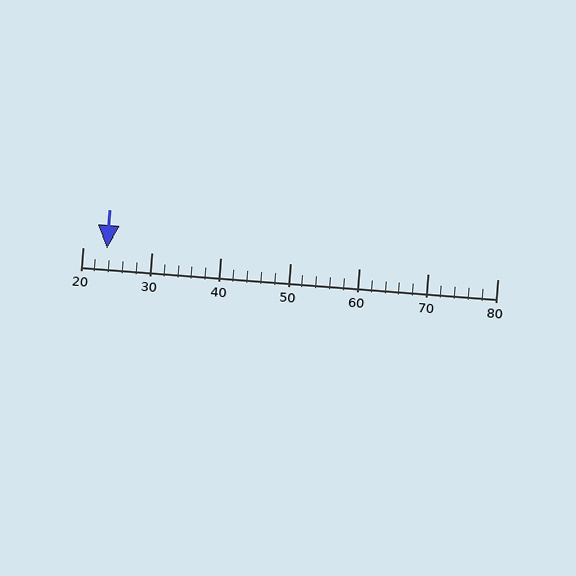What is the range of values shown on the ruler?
The ruler shows values from 20 to 80.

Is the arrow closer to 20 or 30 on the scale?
The arrow is closer to 20.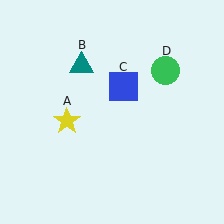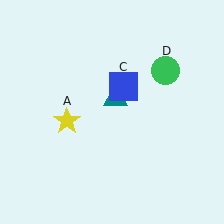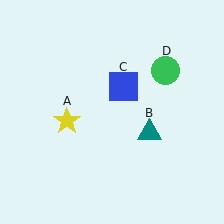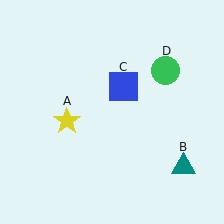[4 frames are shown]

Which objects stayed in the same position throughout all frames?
Yellow star (object A) and blue square (object C) and green circle (object D) remained stationary.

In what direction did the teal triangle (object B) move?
The teal triangle (object B) moved down and to the right.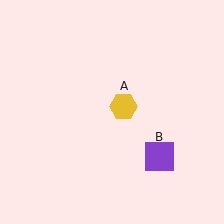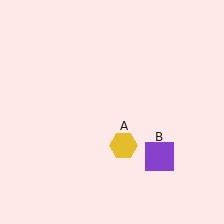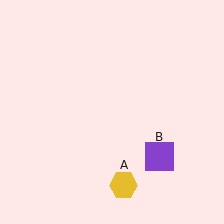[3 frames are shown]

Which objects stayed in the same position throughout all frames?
Purple square (object B) remained stationary.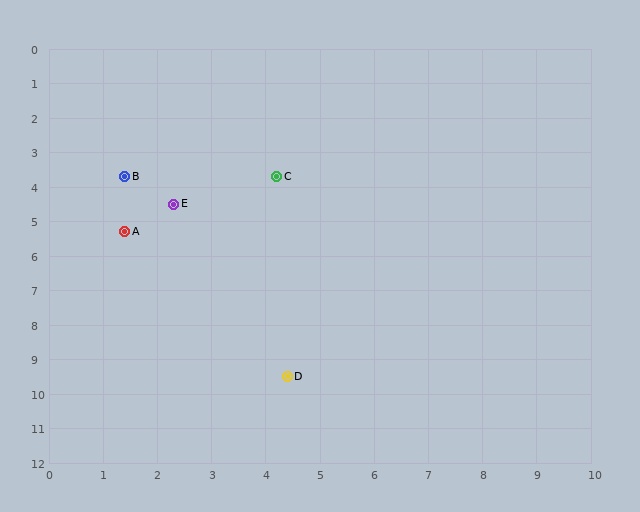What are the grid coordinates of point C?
Point C is at approximately (4.2, 3.7).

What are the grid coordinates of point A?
Point A is at approximately (1.4, 5.3).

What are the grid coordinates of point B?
Point B is at approximately (1.4, 3.7).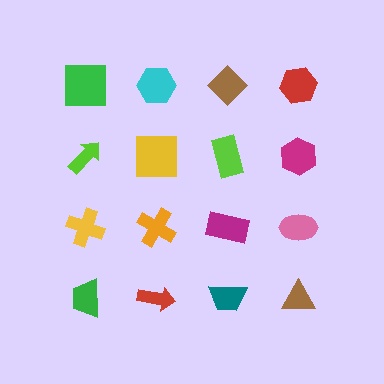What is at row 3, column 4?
A pink ellipse.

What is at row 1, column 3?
A brown diamond.